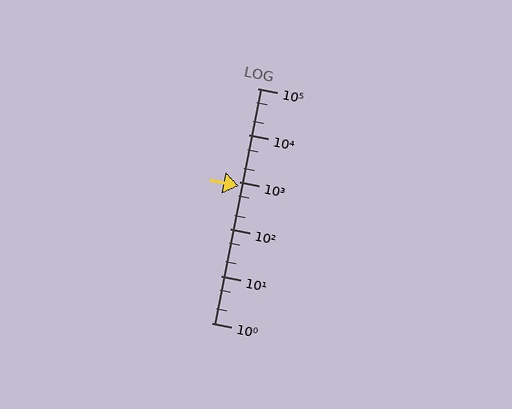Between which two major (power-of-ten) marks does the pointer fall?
The pointer is between 100 and 1000.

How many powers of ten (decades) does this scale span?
The scale spans 5 decades, from 1 to 100000.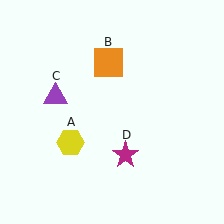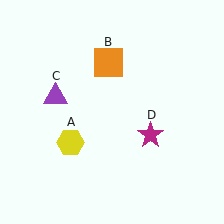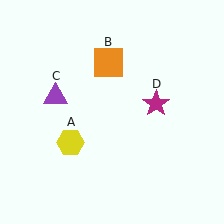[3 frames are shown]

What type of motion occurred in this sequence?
The magenta star (object D) rotated counterclockwise around the center of the scene.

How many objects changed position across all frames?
1 object changed position: magenta star (object D).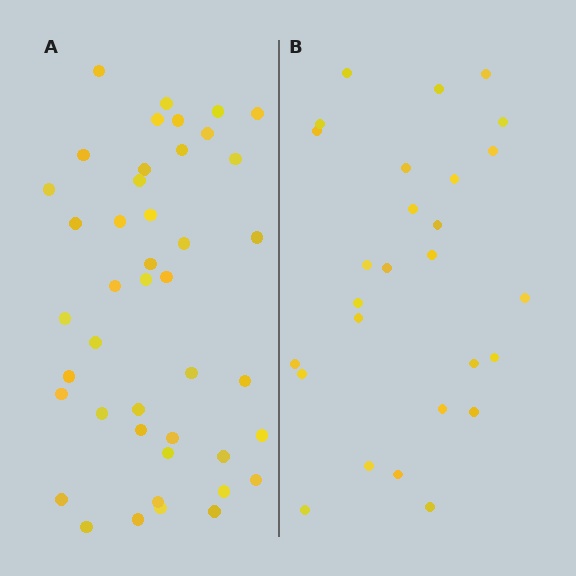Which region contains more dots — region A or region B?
Region A (the left region) has more dots.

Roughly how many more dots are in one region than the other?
Region A has approximately 15 more dots than region B.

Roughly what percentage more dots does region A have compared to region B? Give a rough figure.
About 60% more.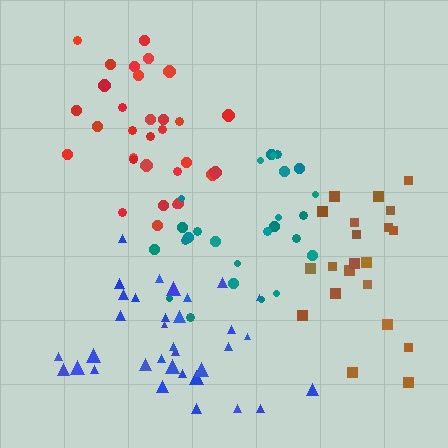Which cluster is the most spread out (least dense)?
Brown.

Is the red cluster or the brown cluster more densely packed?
Red.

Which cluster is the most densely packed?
Red.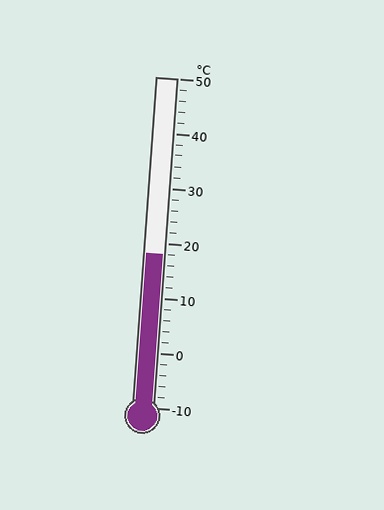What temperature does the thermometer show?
The thermometer shows approximately 18°C.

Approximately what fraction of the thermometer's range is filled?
The thermometer is filled to approximately 45% of its range.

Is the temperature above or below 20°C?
The temperature is below 20°C.